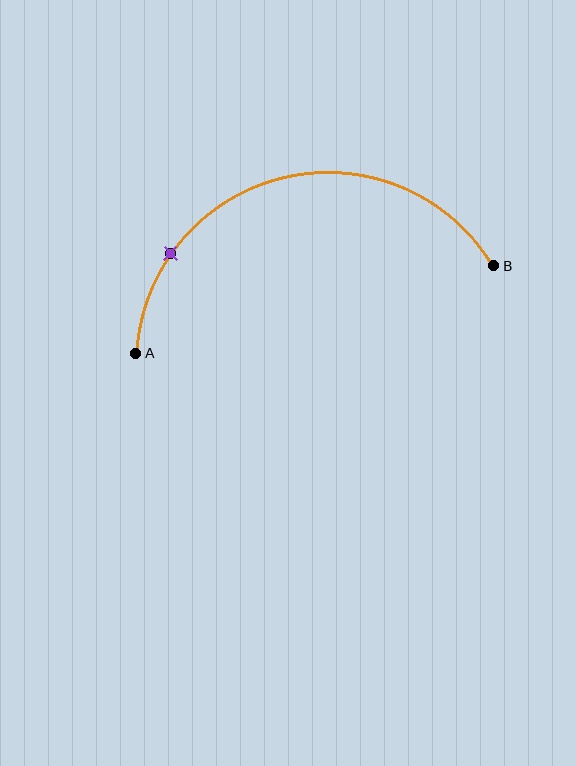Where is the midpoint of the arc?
The arc midpoint is the point on the curve farthest from the straight line joining A and B. It sits above that line.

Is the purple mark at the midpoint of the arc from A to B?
No. The purple mark lies on the arc but is closer to endpoint A. The arc midpoint would be at the point on the curve equidistant along the arc from both A and B.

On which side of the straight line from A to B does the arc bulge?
The arc bulges above the straight line connecting A and B.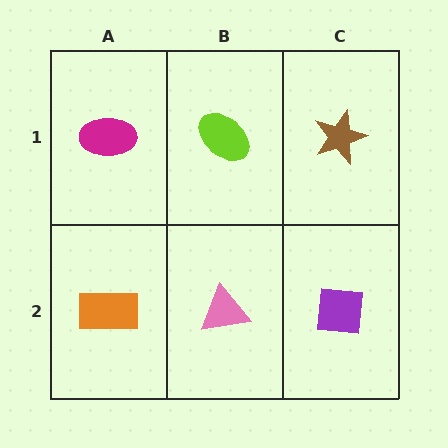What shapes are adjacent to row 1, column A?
An orange rectangle (row 2, column A), a lime ellipse (row 1, column B).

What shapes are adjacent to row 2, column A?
A magenta ellipse (row 1, column A), a pink triangle (row 2, column B).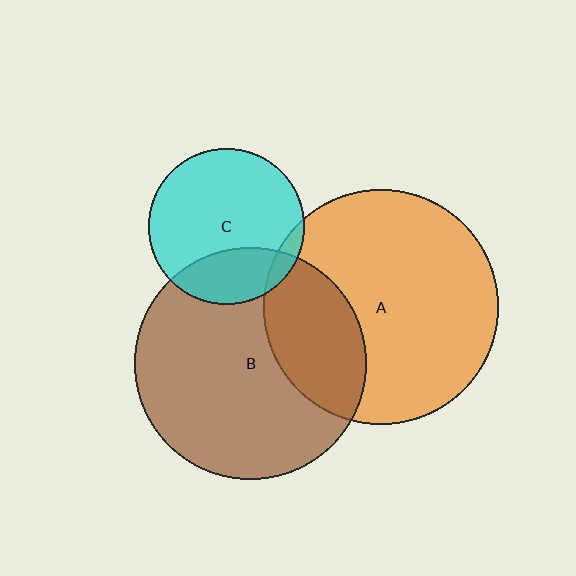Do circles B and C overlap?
Yes.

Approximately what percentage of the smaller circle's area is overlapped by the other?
Approximately 25%.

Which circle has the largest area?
Circle A (orange).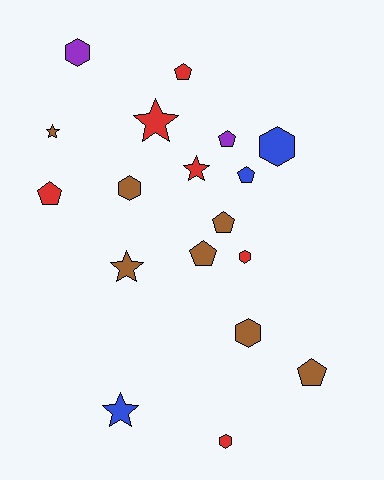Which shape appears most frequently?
Pentagon, with 7 objects.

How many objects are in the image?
There are 18 objects.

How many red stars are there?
There are 2 red stars.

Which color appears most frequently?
Brown, with 7 objects.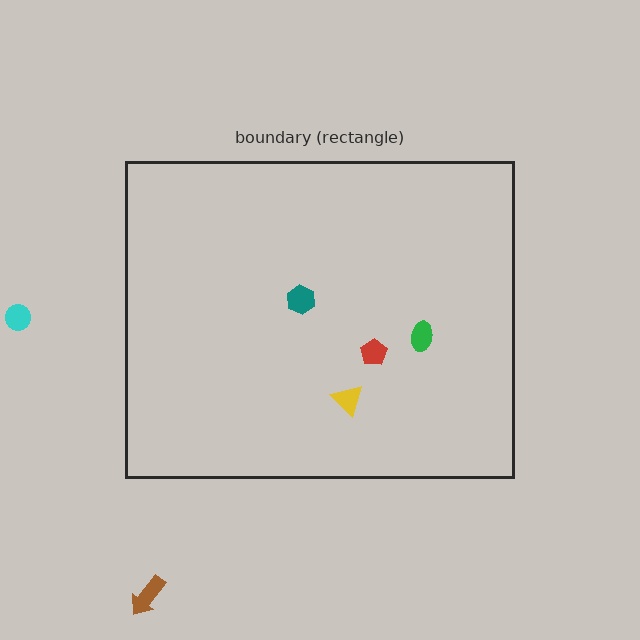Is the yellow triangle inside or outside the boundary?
Inside.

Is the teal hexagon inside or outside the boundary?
Inside.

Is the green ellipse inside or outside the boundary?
Inside.